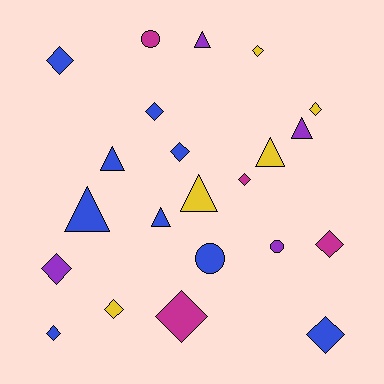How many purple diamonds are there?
There is 1 purple diamond.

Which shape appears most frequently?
Diamond, with 12 objects.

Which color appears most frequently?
Blue, with 9 objects.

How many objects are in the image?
There are 22 objects.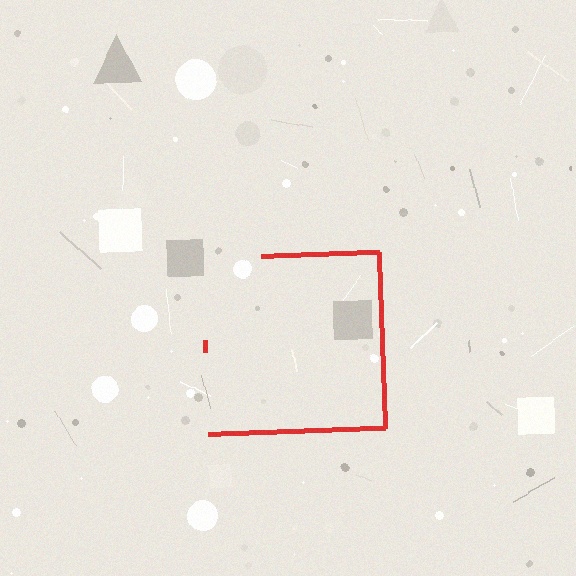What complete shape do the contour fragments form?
The contour fragments form a square.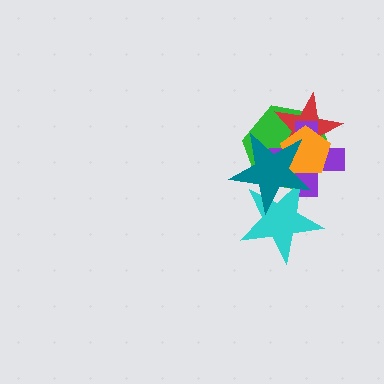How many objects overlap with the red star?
4 objects overlap with the red star.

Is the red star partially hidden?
Yes, it is partially covered by another shape.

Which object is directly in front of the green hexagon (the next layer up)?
The red star is directly in front of the green hexagon.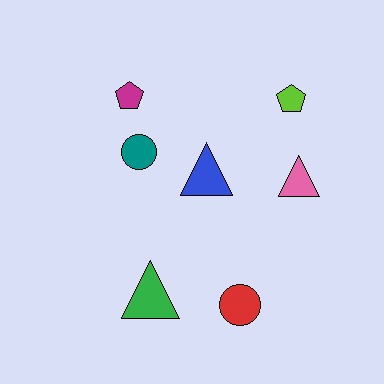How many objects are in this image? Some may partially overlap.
There are 7 objects.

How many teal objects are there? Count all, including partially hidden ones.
There is 1 teal object.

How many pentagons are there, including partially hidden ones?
There are 2 pentagons.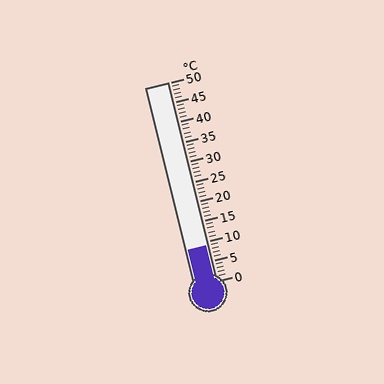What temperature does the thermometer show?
The thermometer shows approximately 9°C.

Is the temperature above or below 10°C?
The temperature is below 10°C.